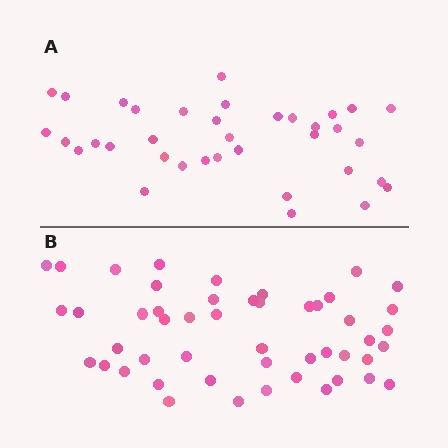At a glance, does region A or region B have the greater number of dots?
Region B (the bottom region) has more dots.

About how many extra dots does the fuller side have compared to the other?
Region B has approximately 15 more dots than region A.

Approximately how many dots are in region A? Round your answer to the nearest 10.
About 40 dots. (The exact count is 36, which rounds to 40.)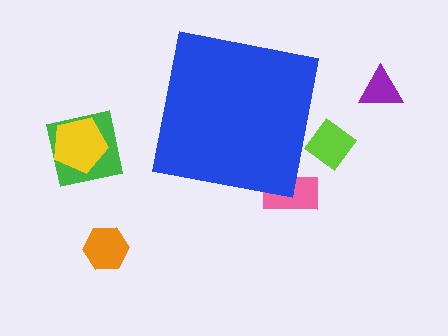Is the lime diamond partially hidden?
Yes, the lime diamond is partially hidden behind the blue square.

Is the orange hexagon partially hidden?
No, the orange hexagon is fully visible.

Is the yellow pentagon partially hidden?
No, the yellow pentagon is fully visible.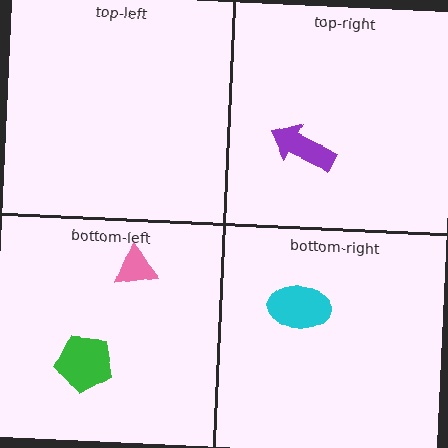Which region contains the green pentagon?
The bottom-left region.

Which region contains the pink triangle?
The bottom-left region.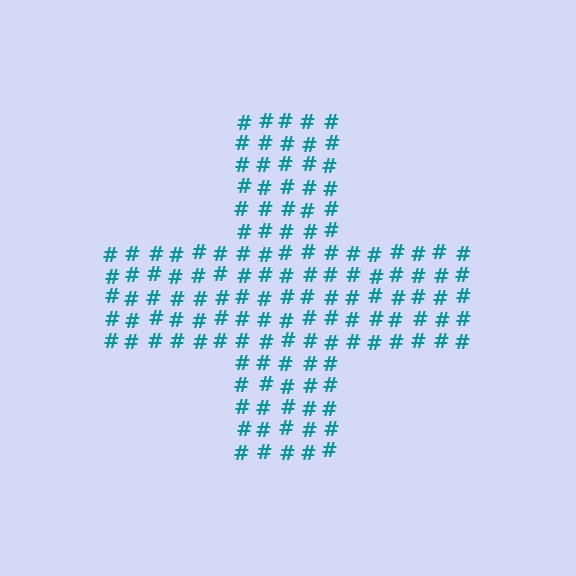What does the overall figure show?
The overall figure shows a cross.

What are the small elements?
The small elements are hash symbols.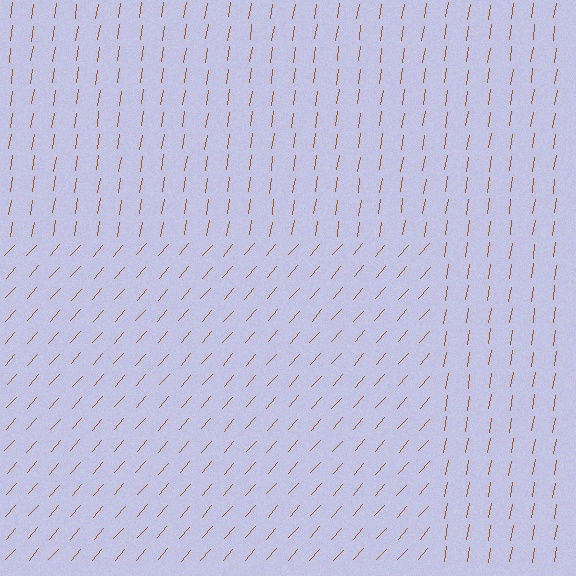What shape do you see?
I see a rectangle.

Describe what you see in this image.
The image is filled with small brown line segments. A rectangle region in the image has lines oriented differently from the surrounding lines, creating a visible texture boundary.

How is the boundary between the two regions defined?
The boundary is defined purely by a change in line orientation (approximately 32 degrees difference). All lines are the same color and thickness.